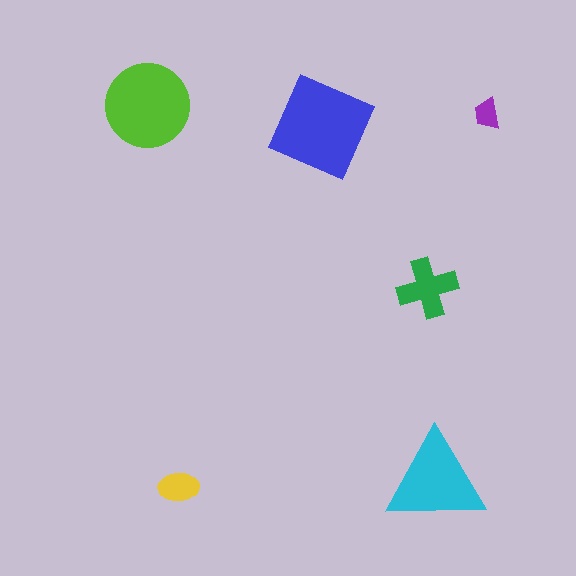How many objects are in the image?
There are 6 objects in the image.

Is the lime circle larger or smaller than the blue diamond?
Smaller.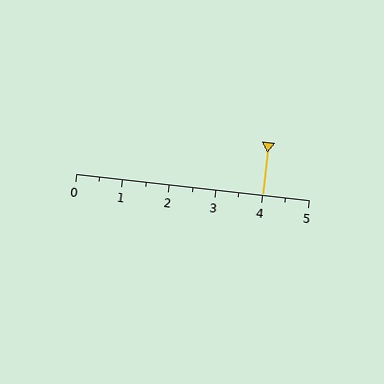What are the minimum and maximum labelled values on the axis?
The axis runs from 0 to 5.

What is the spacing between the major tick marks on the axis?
The major ticks are spaced 1 apart.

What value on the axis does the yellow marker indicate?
The marker indicates approximately 4.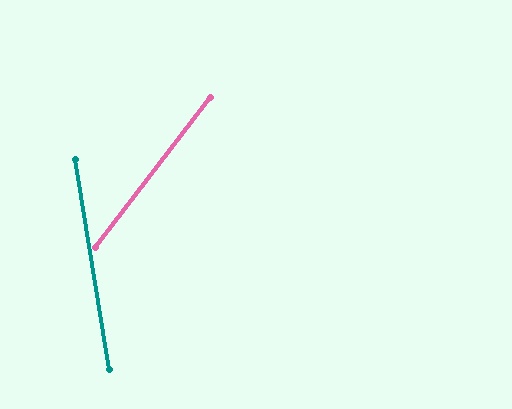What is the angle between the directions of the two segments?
Approximately 47 degrees.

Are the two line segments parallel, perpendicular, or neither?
Neither parallel nor perpendicular — they differ by about 47°.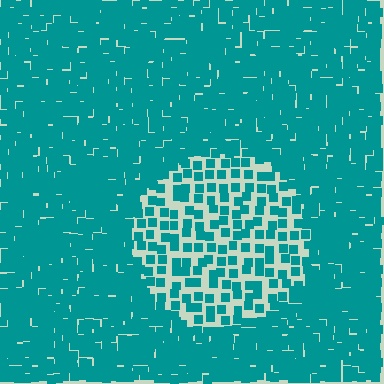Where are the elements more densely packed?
The elements are more densely packed outside the circle boundary.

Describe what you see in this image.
The image contains small teal elements arranged at two different densities. A circle-shaped region is visible where the elements are less densely packed than the surrounding area.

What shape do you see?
I see a circle.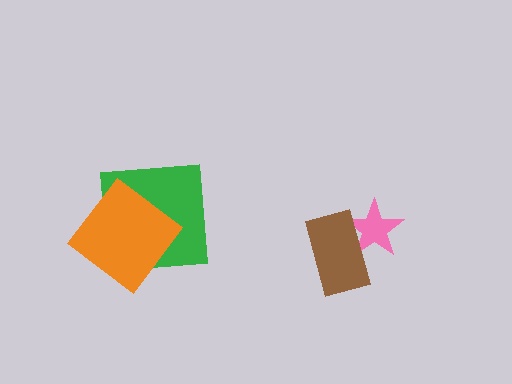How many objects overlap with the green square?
1 object overlaps with the green square.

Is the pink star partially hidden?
Yes, it is partially covered by another shape.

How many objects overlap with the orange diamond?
1 object overlaps with the orange diamond.